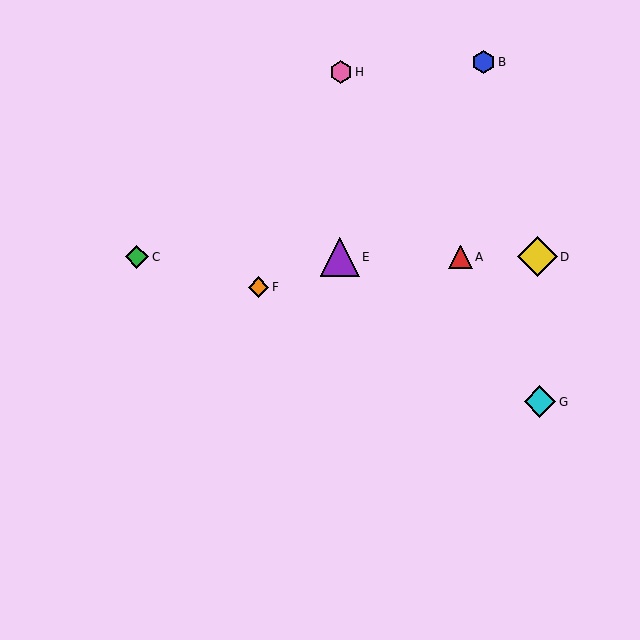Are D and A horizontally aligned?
Yes, both are at y≈257.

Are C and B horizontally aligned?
No, C is at y≈257 and B is at y≈62.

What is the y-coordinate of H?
Object H is at y≈72.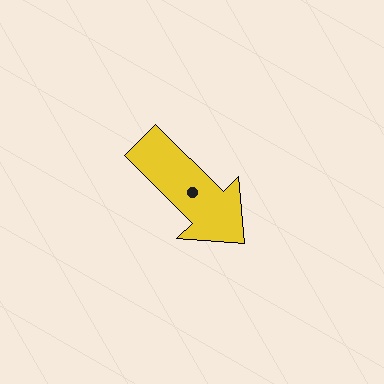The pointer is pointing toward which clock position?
Roughly 4 o'clock.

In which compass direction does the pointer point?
Southeast.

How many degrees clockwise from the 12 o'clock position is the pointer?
Approximately 135 degrees.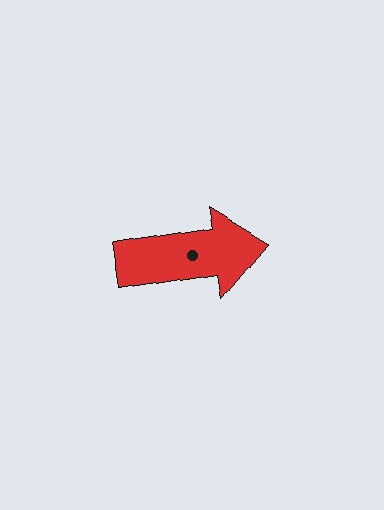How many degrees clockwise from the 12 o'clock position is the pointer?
Approximately 81 degrees.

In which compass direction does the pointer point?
East.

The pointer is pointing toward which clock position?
Roughly 3 o'clock.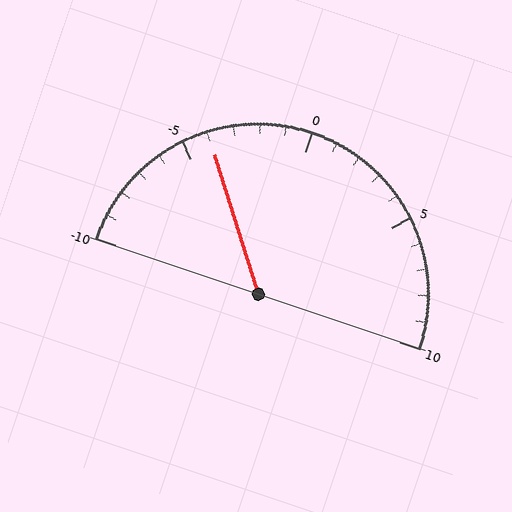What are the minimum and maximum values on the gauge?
The gauge ranges from -10 to 10.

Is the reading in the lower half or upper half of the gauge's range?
The reading is in the lower half of the range (-10 to 10).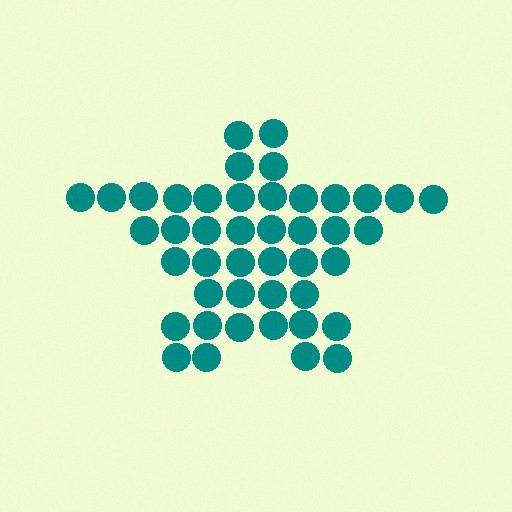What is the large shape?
The large shape is a star.